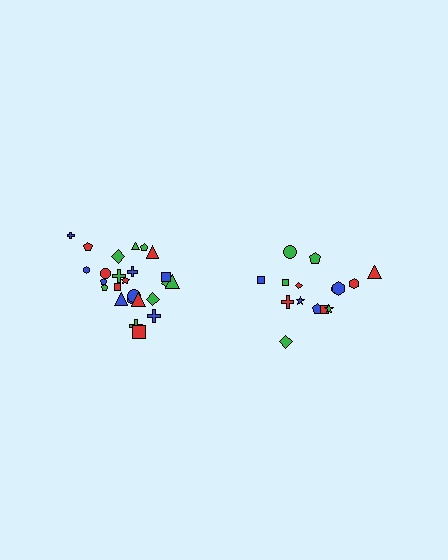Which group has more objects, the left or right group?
The left group.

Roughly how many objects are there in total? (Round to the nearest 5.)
Roughly 40 objects in total.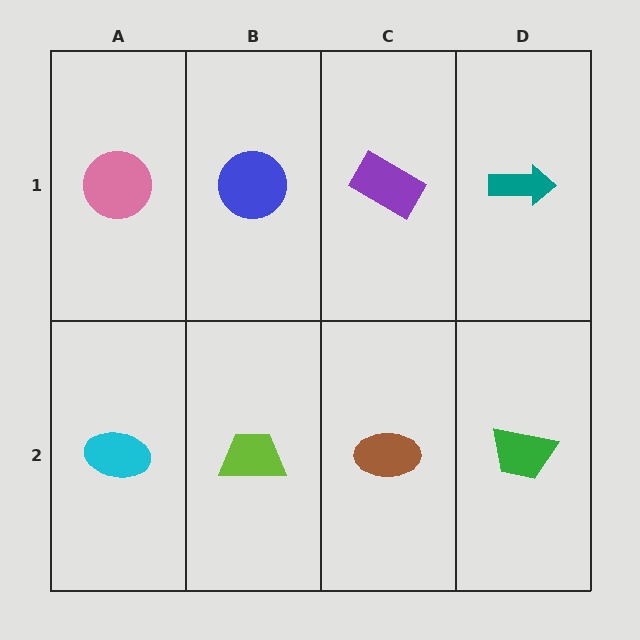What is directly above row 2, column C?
A purple rectangle.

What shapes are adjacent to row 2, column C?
A purple rectangle (row 1, column C), a lime trapezoid (row 2, column B), a green trapezoid (row 2, column D).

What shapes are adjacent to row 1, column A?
A cyan ellipse (row 2, column A), a blue circle (row 1, column B).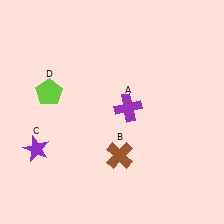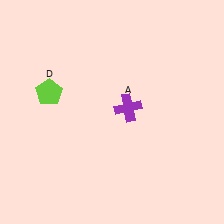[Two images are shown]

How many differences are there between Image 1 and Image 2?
There are 2 differences between the two images.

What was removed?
The purple star (C), the brown cross (B) were removed in Image 2.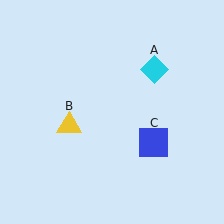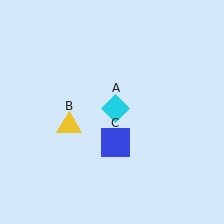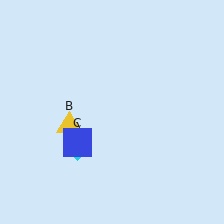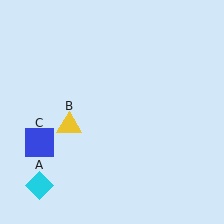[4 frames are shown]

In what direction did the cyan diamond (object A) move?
The cyan diamond (object A) moved down and to the left.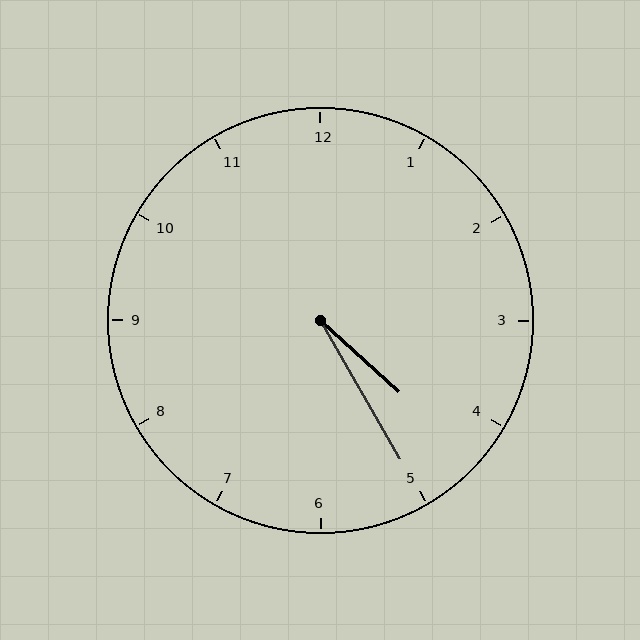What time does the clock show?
4:25.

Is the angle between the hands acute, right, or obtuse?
It is acute.